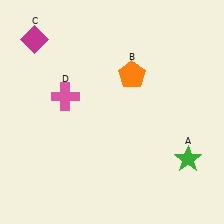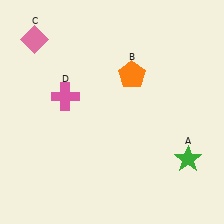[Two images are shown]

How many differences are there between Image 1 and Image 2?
There is 1 difference between the two images.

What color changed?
The diamond (C) changed from magenta in Image 1 to pink in Image 2.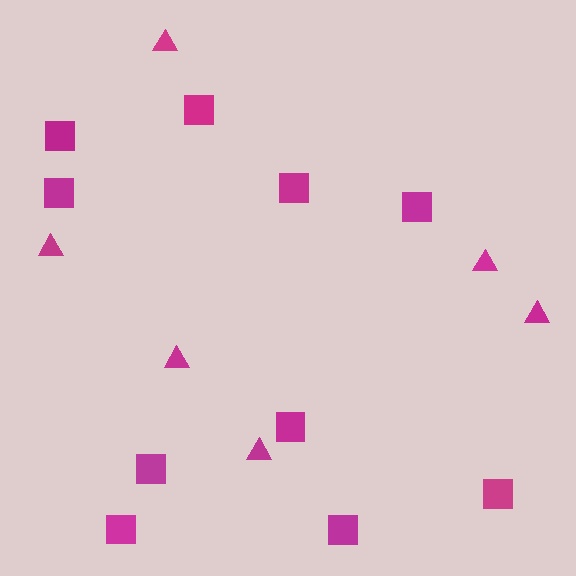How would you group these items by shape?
There are 2 groups: one group of squares (10) and one group of triangles (6).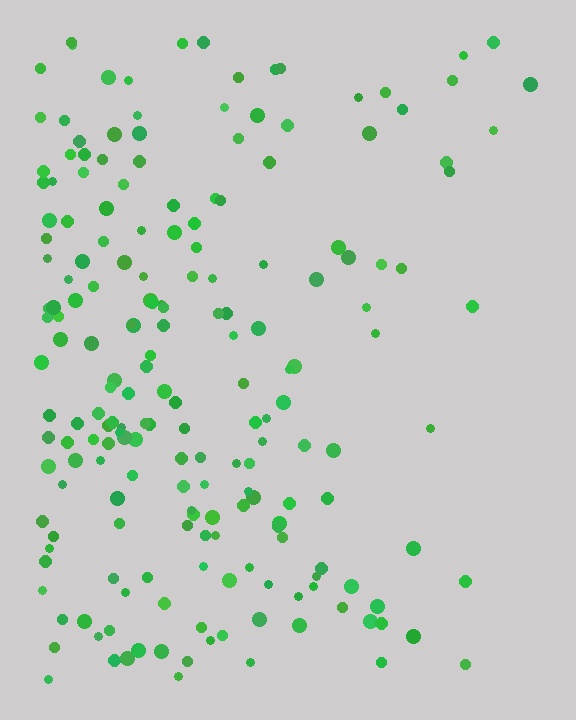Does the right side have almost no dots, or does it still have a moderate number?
Still a moderate number, just noticeably fewer than the left.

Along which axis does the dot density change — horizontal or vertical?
Horizontal.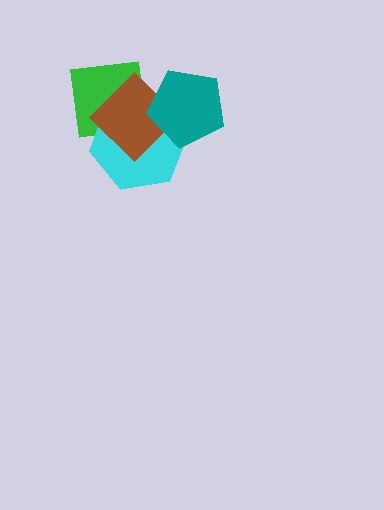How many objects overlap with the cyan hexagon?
3 objects overlap with the cyan hexagon.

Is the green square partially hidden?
Yes, it is partially covered by another shape.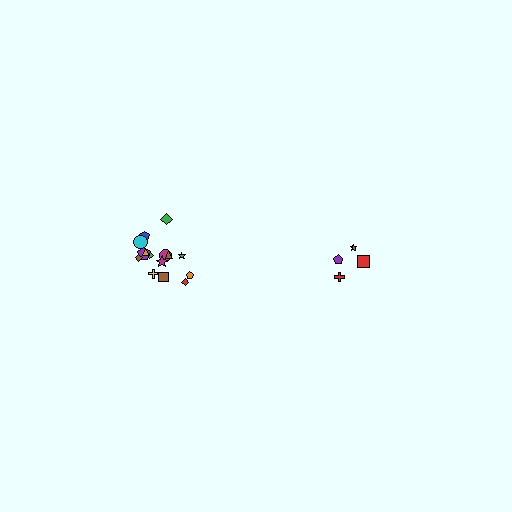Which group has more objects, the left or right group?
The left group.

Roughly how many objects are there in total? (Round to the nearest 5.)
Roughly 20 objects in total.